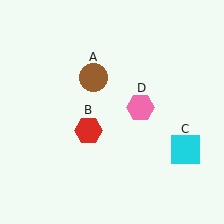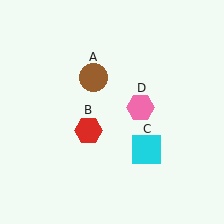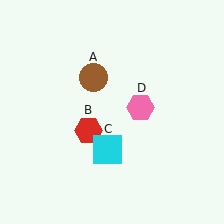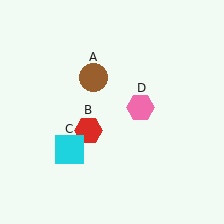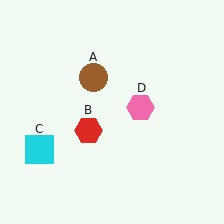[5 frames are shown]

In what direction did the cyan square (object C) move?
The cyan square (object C) moved left.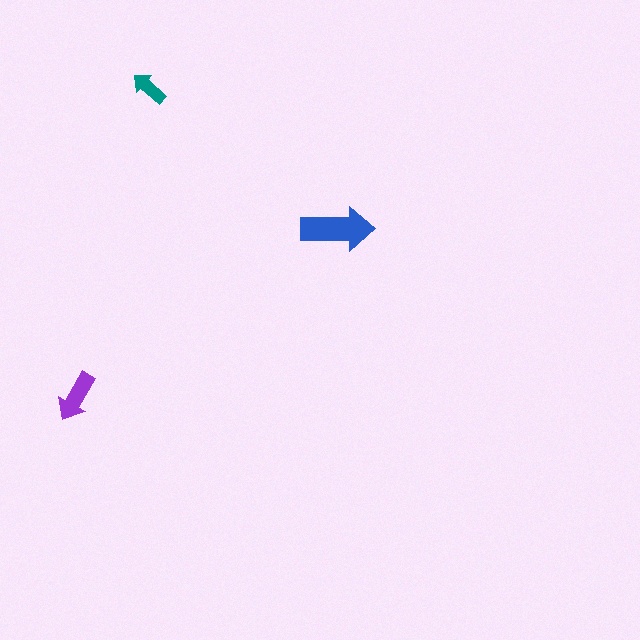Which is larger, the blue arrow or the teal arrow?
The blue one.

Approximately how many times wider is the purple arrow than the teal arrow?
About 1.5 times wider.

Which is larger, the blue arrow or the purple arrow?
The blue one.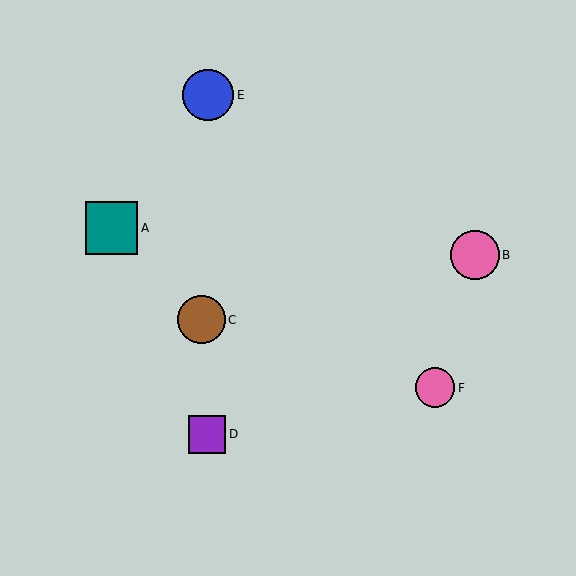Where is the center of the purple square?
The center of the purple square is at (207, 434).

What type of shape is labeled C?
Shape C is a brown circle.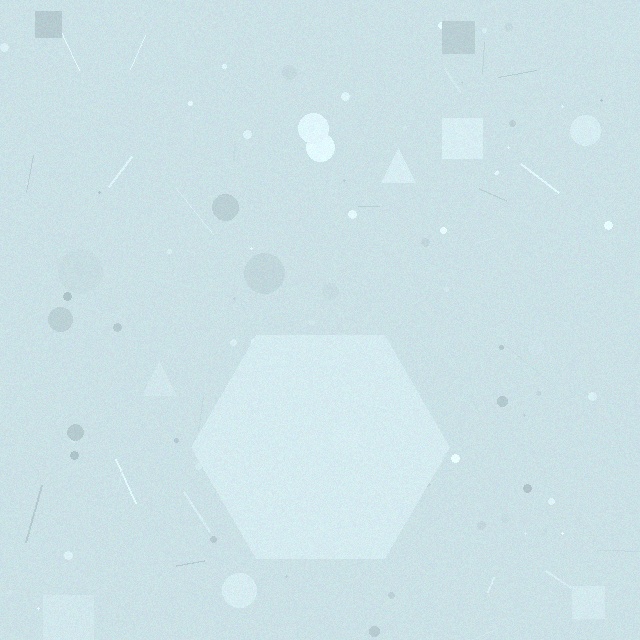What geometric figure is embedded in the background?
A hexagon is embedded in the background.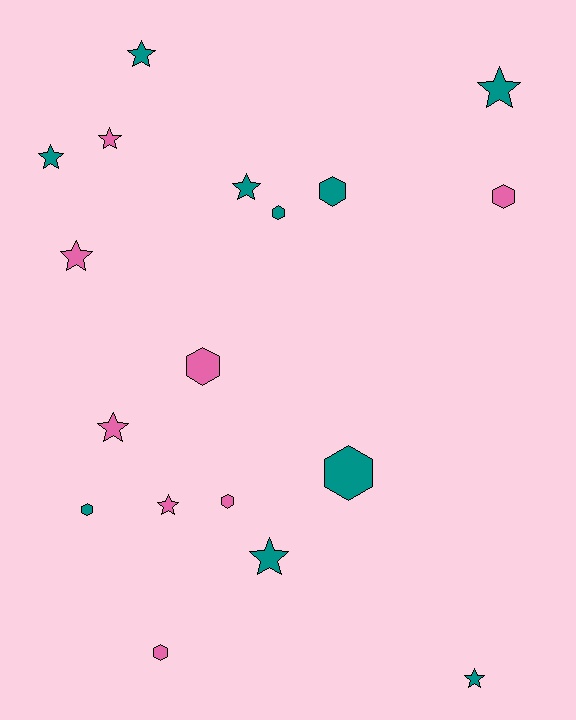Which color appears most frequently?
Teal, with 10 objects.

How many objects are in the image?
There are 18 objects.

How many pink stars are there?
There are 4 pink stars.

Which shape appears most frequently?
Star, with 10 objects.